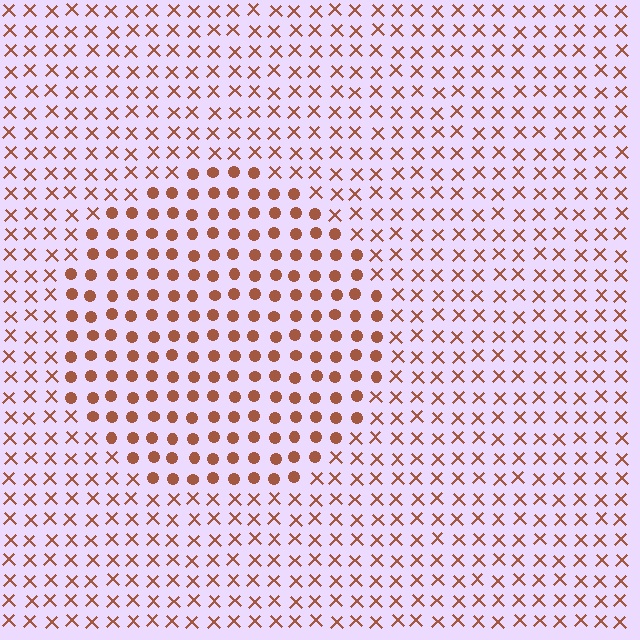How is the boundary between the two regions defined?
The boundary is defined by a change in element shape: circles inside vs. X marks outside. All elements share the same color and spacing.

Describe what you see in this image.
The image is filled with small brown elements arranged in a uniform grid. A circle-shaped region contains circles, while the surrounding area contains X marks. The boundary is defined purely by the change in element shape.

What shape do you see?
I see a circle.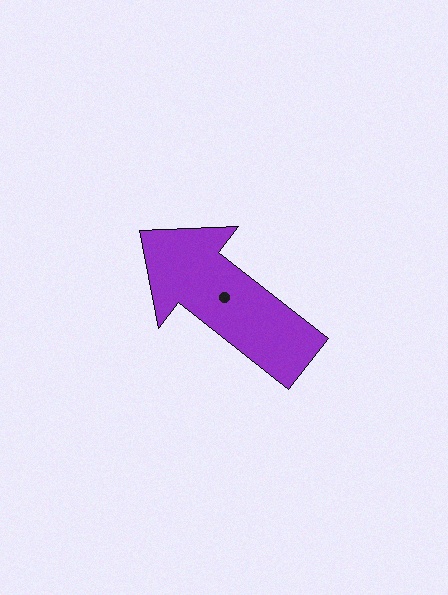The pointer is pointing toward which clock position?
Roughly 10 o'clock.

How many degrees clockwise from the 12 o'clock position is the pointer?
Approximately 308 degrees.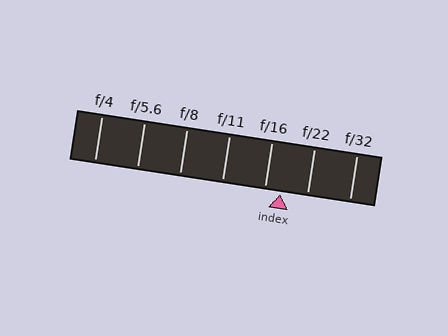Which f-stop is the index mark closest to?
The index mark is closest to f/16.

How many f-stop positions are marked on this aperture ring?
There are 7 f-stop positions marked.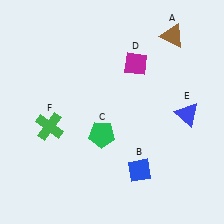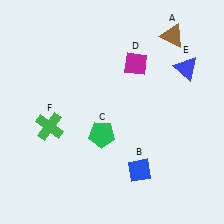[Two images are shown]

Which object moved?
The blue triangle (E) moved up.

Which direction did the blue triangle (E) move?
The blue triangle (E) moved up.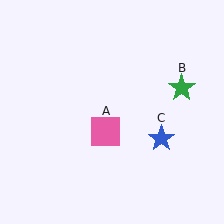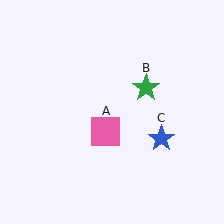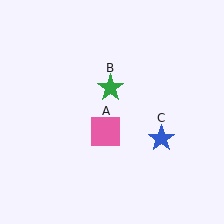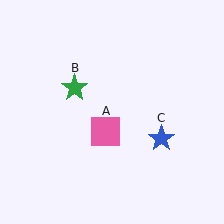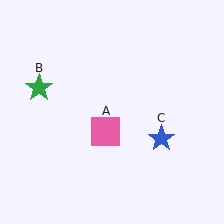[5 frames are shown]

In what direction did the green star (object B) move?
The green star (object B) moved left.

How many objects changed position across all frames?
1 object changed position: green star (object B).